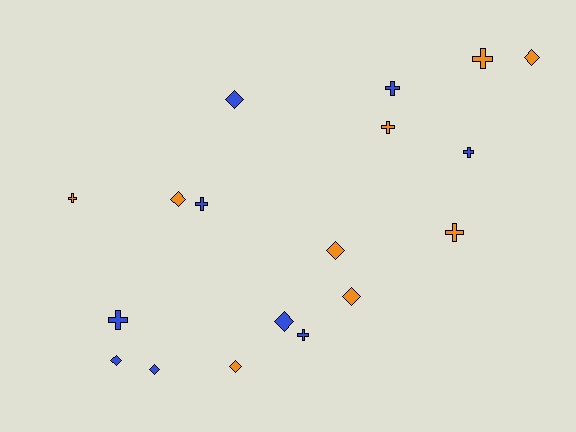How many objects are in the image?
There are 18 objects.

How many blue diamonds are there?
There are 4 blue diamonds.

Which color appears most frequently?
Blue, with 9 objects.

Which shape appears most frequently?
Diamond, with 9 objects.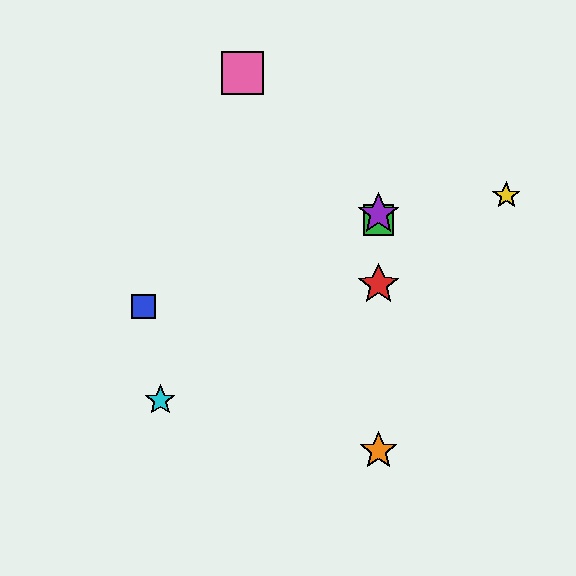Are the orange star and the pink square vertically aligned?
No, the orange star is at x≈378 and the pink square is at x≈243.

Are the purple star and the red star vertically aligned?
Yes, both are at x≈378.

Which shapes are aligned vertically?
The red star, the green square, the purple star, the orange star are aligned vertically.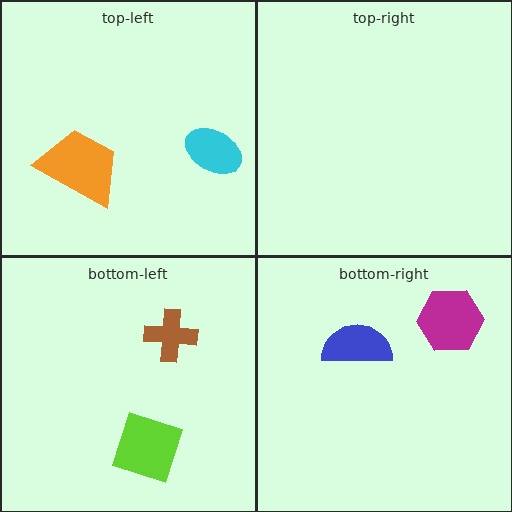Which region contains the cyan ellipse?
The top-left region.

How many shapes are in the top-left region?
2.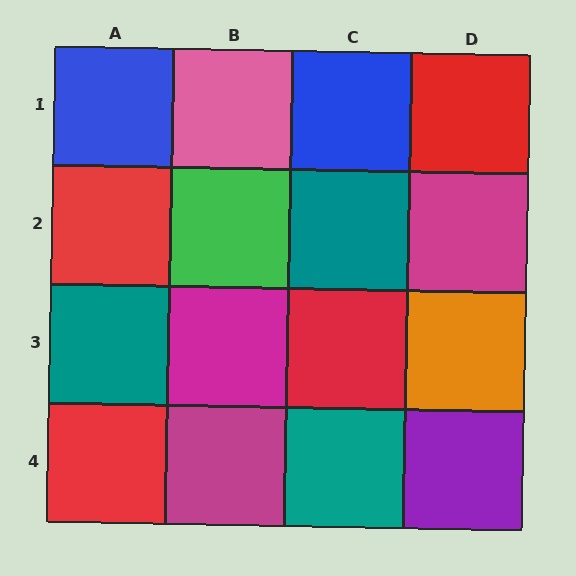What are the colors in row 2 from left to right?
Red, green, teal, magenta.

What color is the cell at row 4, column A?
Red.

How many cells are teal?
3 cells are teal.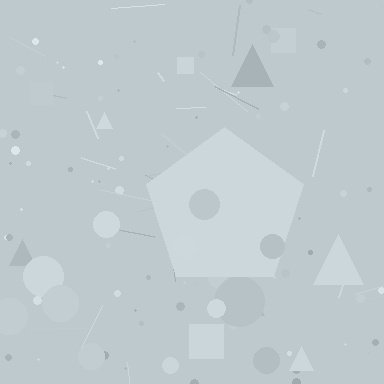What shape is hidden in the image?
A pentagon is hidden in the image.